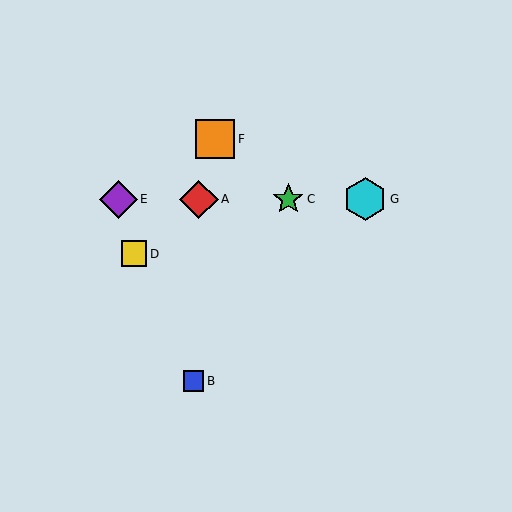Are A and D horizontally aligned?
No, A is at y≈199 and D is at y≈254.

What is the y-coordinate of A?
Object A is at y≈199.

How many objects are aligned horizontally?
4 objects (A, C, E, G) are aligned horizontally.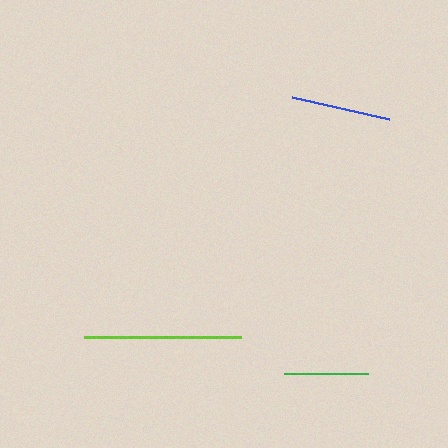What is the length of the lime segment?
The lime segment is approximately 158 pixels long.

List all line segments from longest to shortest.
From longest to shortest: lime, blue, green.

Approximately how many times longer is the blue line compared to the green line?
The blue line is approximately 1.2 times the length of the green line.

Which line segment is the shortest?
The green line is the shortest at approximately 85 pixels.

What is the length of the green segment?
The green segment is approximately 85 pixels long.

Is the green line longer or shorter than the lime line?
The lime line is longer than the green line.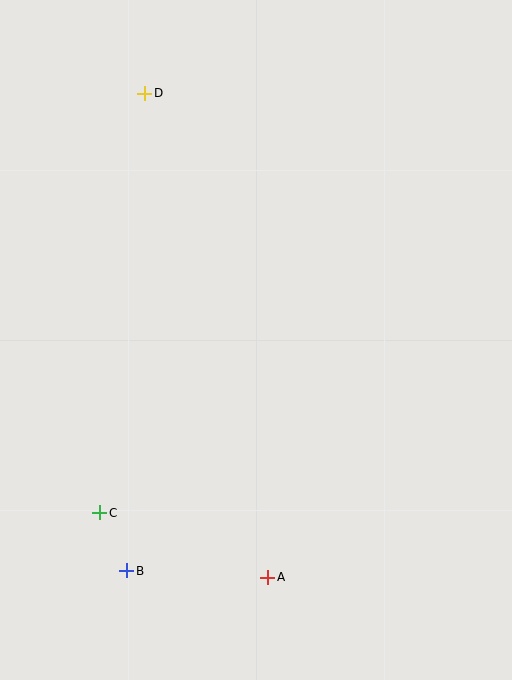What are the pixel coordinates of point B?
Point B is at (127, 571).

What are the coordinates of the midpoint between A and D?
The midpoint between A and D is at (206, 335).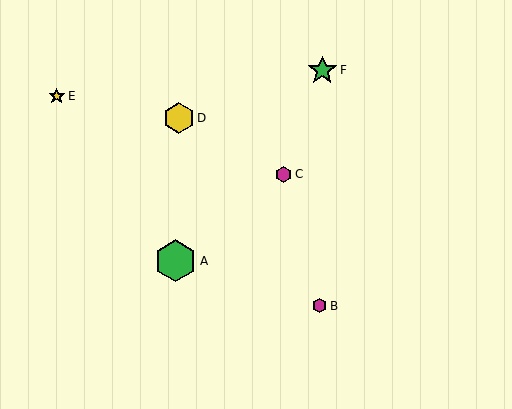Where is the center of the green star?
The center of the green star is at (322, 70).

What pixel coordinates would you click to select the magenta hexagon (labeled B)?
Click at (319, 306) to select the magenta hexagon B.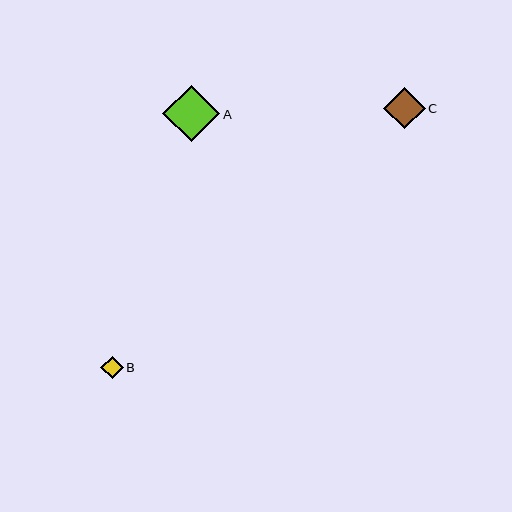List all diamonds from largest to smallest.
From largest to smallest: A, C, B.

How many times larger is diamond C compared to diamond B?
Diamond C is approximately 1.9 times the size of diamond B.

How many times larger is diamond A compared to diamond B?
Diamond A is approximately 2.5 times the size of diamond B.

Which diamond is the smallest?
Diamond B is the smallest with a size of approximately 22 pixels.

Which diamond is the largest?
Diamond A is the largest with a size of approximately 57 pixels.